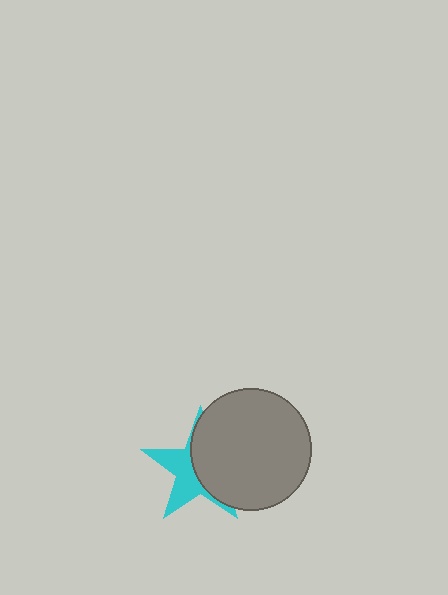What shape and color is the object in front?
The object in front is a gray circle.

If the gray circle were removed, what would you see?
You would see the complete cyan star.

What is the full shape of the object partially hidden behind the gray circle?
The partially hidden object is a cyan star.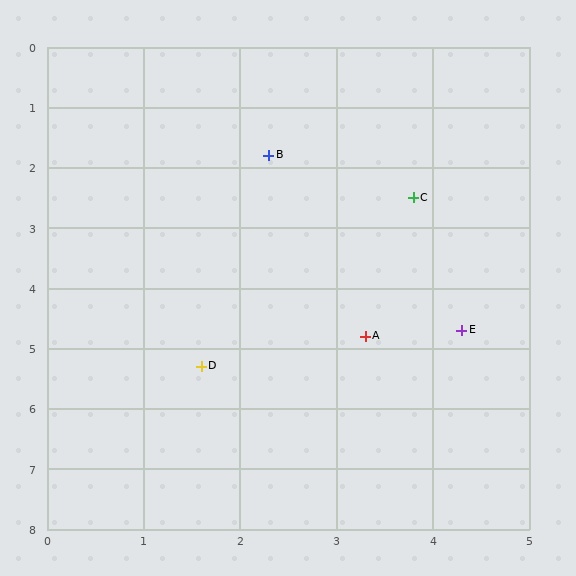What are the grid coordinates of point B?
Point B is at approximately (2.3, 1.8).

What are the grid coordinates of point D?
Point D is at approximately (1.6, 5.3).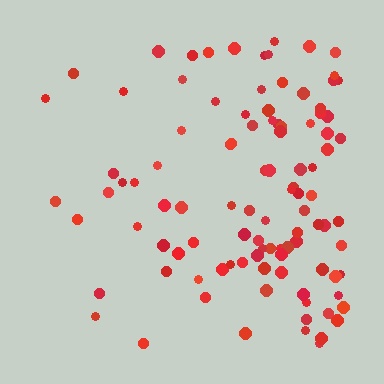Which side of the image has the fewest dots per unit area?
The left.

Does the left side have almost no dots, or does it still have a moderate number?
Still a moderate number, just noticeably fewer than the right.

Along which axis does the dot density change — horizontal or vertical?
Horizontal.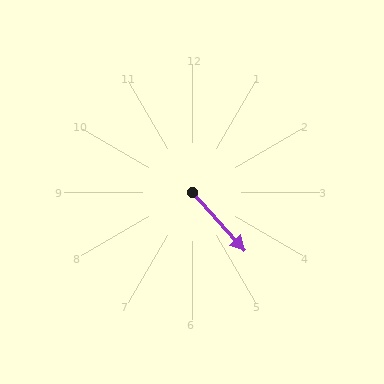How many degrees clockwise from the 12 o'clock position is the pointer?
Approximately 138 degrees.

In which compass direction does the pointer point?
Southeast.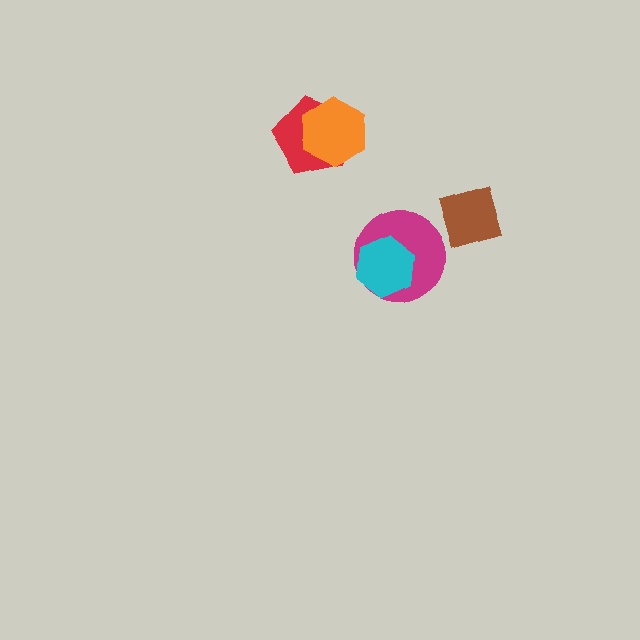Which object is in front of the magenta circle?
The cyan hexagon is in front of the magenta circle.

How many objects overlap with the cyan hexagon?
1 object overlaps with the cyan hexagon.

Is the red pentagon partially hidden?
Yes, it is partially covered by another shape.